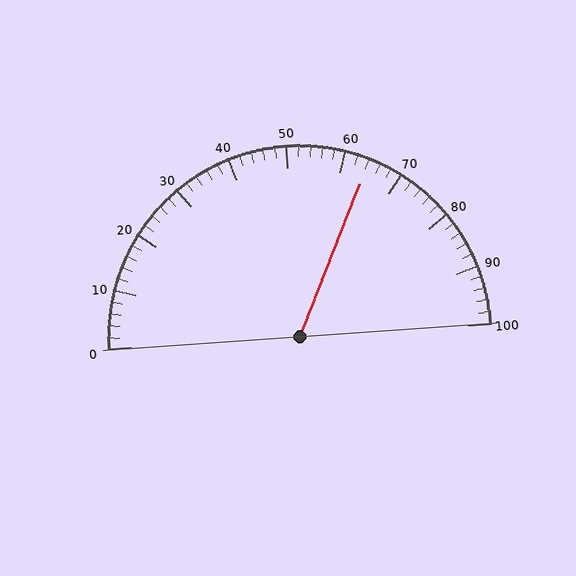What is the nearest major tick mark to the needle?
The nearest major tick mark is 60.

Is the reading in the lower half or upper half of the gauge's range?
The reading is in the upper half of the range (0 to 100).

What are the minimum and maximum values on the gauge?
The gauge ranges from 0 to 100.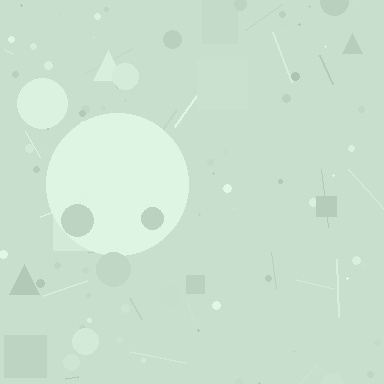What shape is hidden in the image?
A circle is hidden in the image.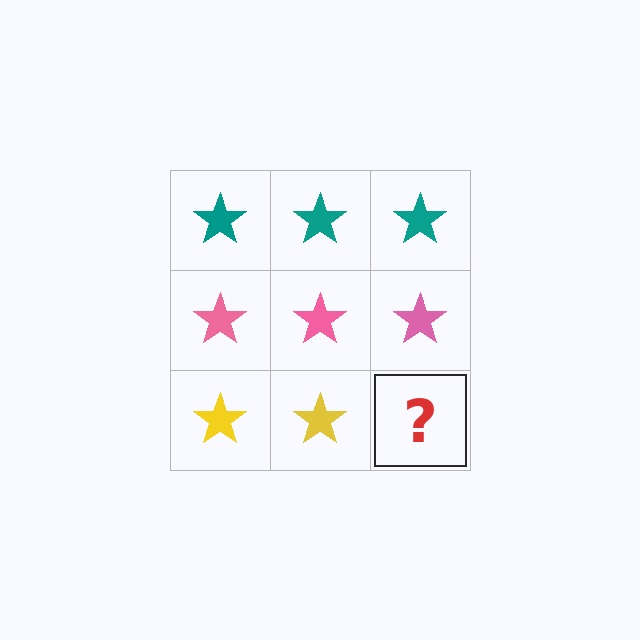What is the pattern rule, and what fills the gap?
The rule is that each row has a consistent color. The gap should be filled with a yellow star.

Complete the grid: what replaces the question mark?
The question mark should be replaced with a yellow star.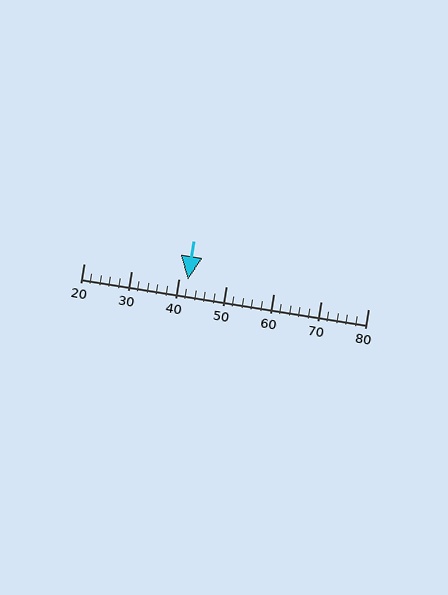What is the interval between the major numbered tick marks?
The major tick marks are spaced 10 units apart.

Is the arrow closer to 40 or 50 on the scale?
The arrow is closer to 40.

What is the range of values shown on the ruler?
The ruler shows values from 20 to 80.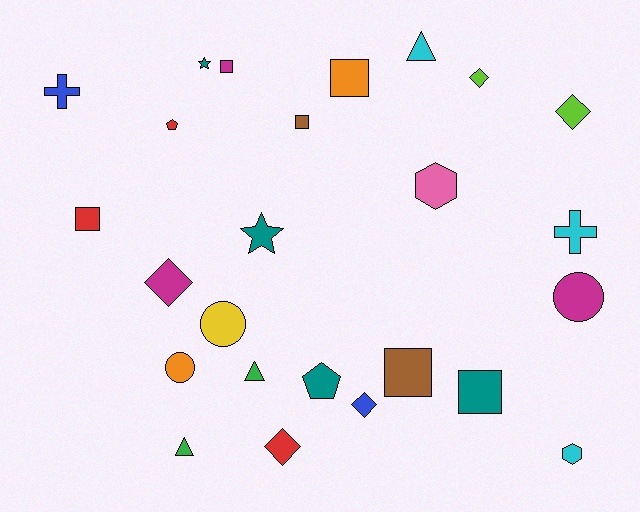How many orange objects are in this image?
There are 2 orange objects.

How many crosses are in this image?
There are 2 crosses.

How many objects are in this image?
There are 25 objects.